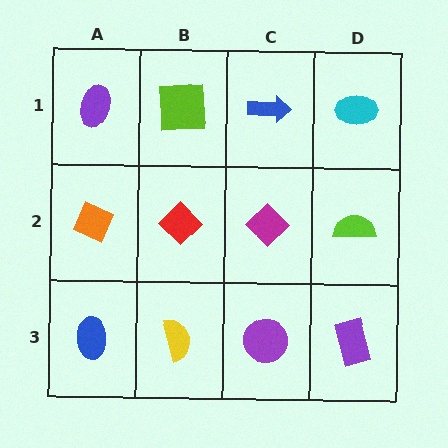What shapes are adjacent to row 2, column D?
A cyan ellipse (row 1, column D), a purple rectangle (row 3, column D), a magenta diamond (row 2, column C).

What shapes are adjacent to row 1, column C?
A magenta diamond (row 2, column C), a lime square (row 1, column B), a cyan ellipse (row 1, column D).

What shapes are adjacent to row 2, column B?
A lime square (row 1, column B), a yellow semicircle (row 3, column B), an orange diamond (row 2, column A), a magenta diamond (row 2, column C).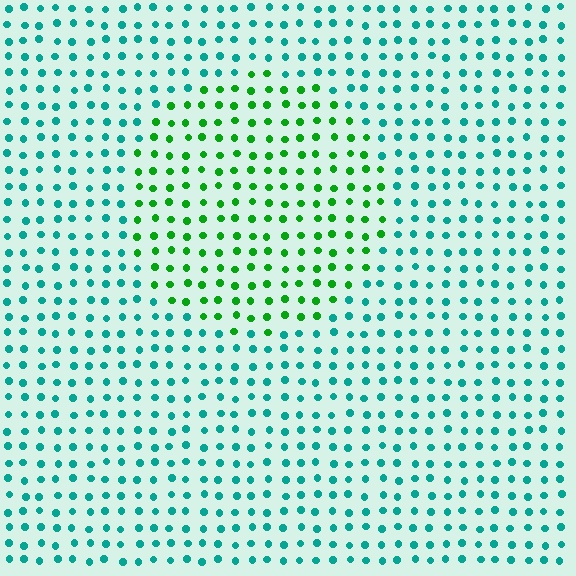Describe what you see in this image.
The image is filled with small teal elements in a uniform arrangement. A circle-shaped region is visible where the elements are tinted to a slightly different hue, forming a subtle color boundary.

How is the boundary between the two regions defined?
The boundary is defined purely by a slight shift in hue (about 50 degrees). Spacing, size, and orientation are identical on both sides.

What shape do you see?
I see a circle.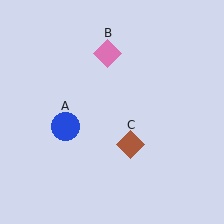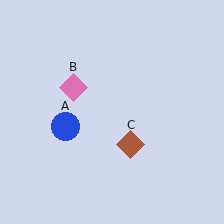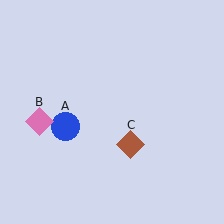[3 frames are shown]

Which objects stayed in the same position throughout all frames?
Blue circle (object A) and brown diamond (object C) remained stationary.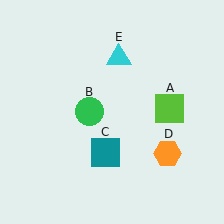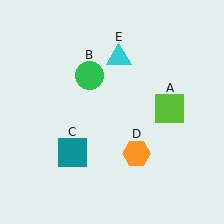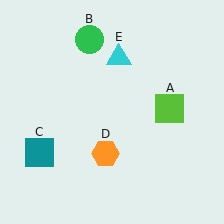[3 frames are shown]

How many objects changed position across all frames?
3 objects changed position: green circle (object B), teal square (object C), orange hexagon (object D).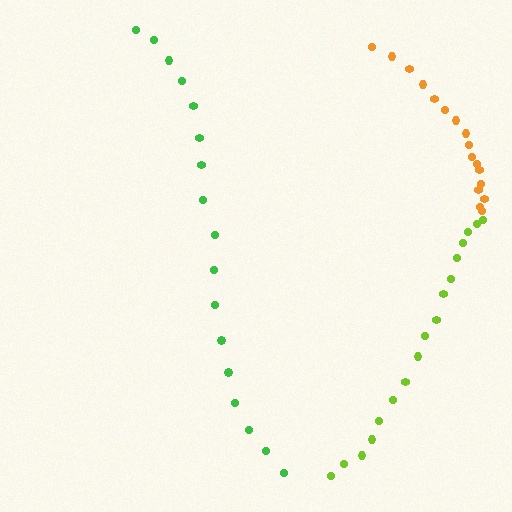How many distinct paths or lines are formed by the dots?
There are 3 distinct paths.